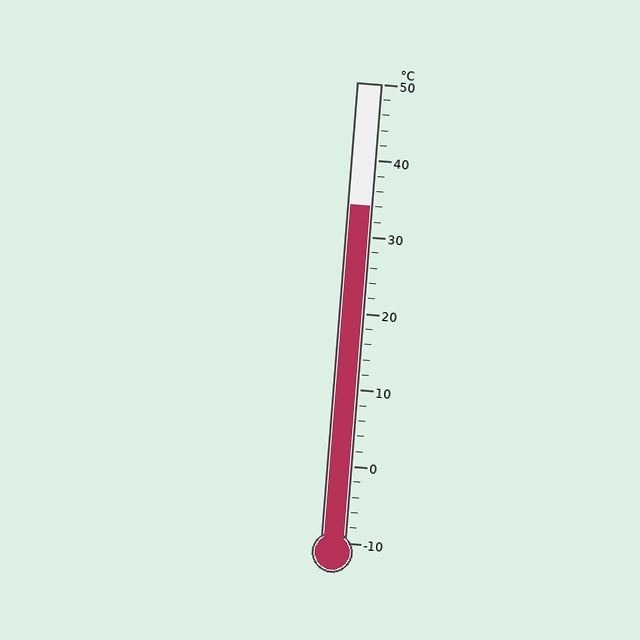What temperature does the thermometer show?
The thermometer shows approximately 34°C.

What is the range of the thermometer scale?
The thermometer scale ranges from -10°C to 50°C.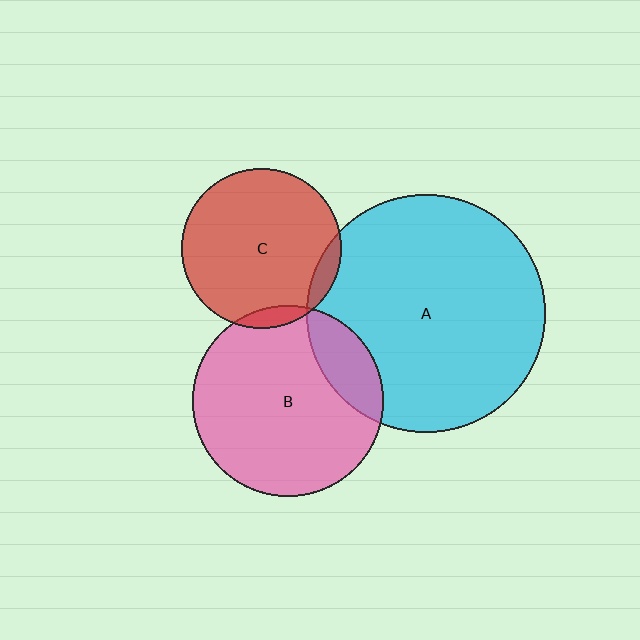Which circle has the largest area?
Circle A (cyan).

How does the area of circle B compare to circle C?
Approximately 1.4 times.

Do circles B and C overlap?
Yes.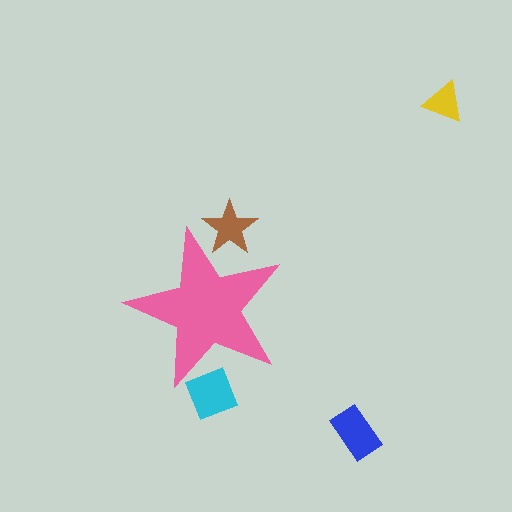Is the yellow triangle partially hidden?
No, the yellow triangle is fully visible.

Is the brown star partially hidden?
Yes, the brown star is partially hidden behind the pink star.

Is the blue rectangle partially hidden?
No, the blue rectangle is fully visible.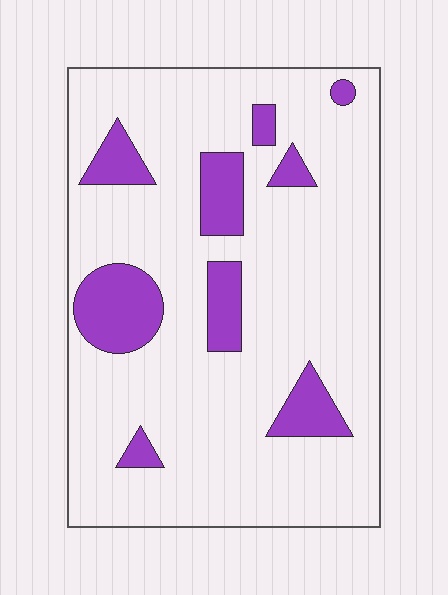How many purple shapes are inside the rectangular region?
9.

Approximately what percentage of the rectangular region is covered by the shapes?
Approximately 15%.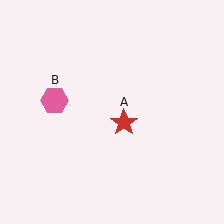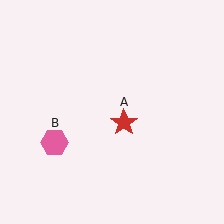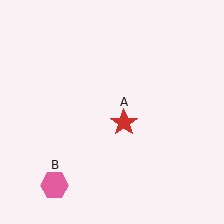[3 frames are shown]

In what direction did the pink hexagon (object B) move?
The pink hexagon (object B) moved down.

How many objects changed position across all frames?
1 object changed position: pink hexagon (object B).